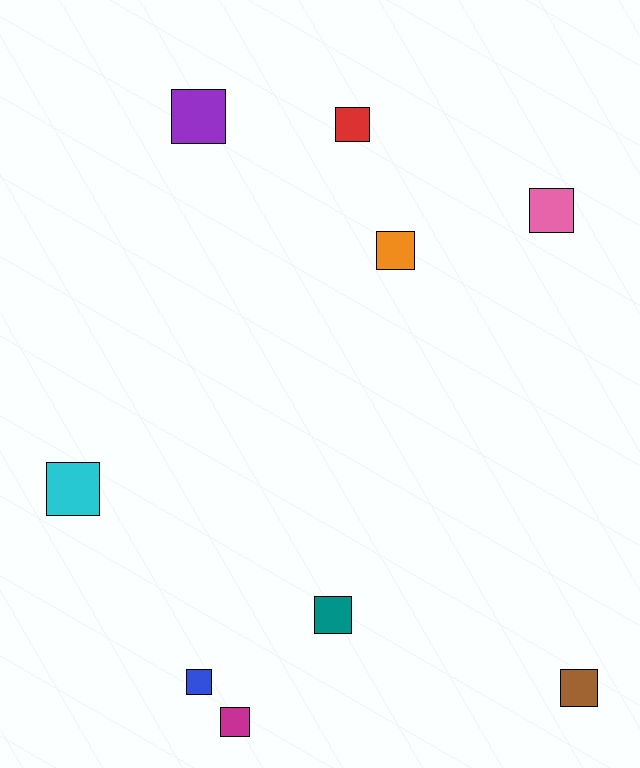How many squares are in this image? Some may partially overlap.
There are 9 squares.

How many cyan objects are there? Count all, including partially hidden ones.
There is 1 cyan object.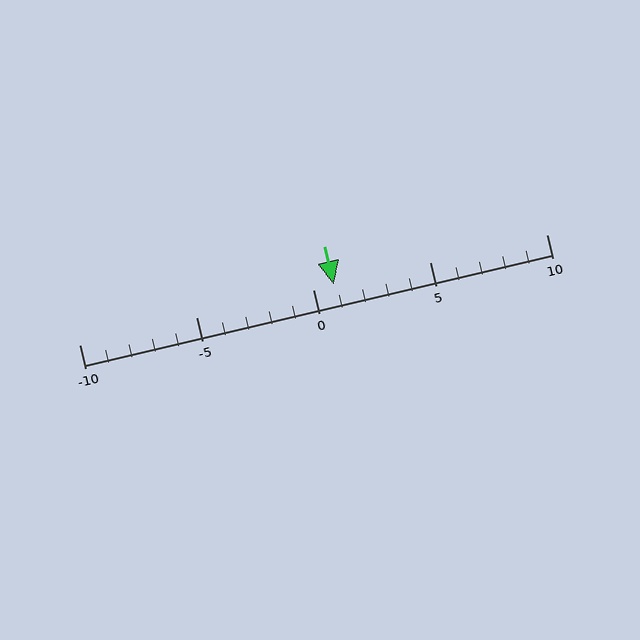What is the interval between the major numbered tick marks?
The major tick marks are spaced 5 units apart.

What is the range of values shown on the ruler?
The ruler shows values from -10 to 10.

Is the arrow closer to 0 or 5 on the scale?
The arrow is closer to 0.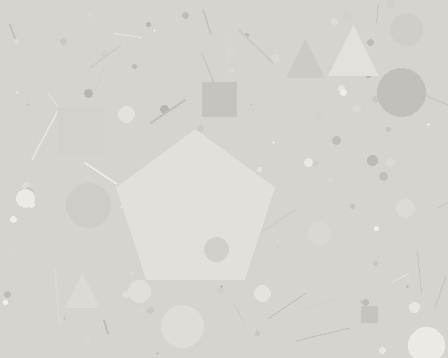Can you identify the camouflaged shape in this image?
The camouflaged shape is a pentagon.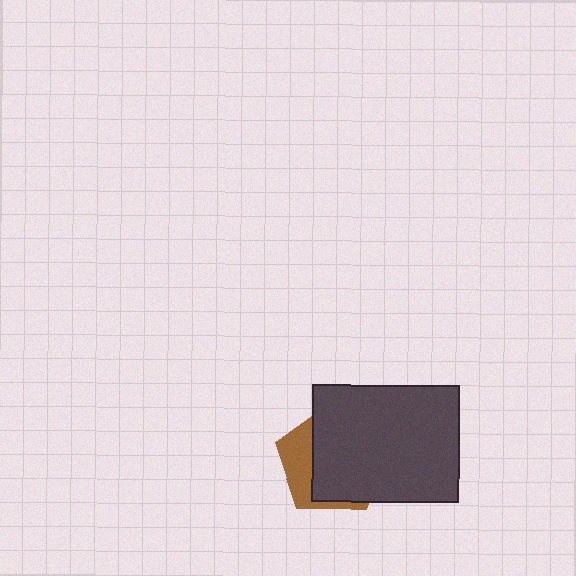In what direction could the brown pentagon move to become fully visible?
The brown pentagon could move left. That would shift it out from behind the dark gray rectangle entirely.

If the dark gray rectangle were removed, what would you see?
You would see the complete brown pentagon.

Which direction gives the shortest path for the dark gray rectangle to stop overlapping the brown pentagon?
Moving right gives the shortest separation.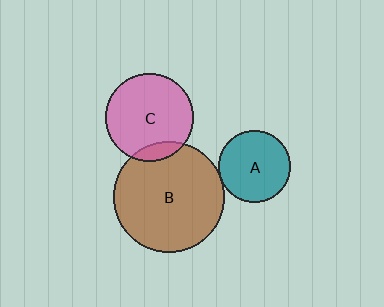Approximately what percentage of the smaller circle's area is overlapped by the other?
Approximately 10%.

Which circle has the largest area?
Circle B (brown).